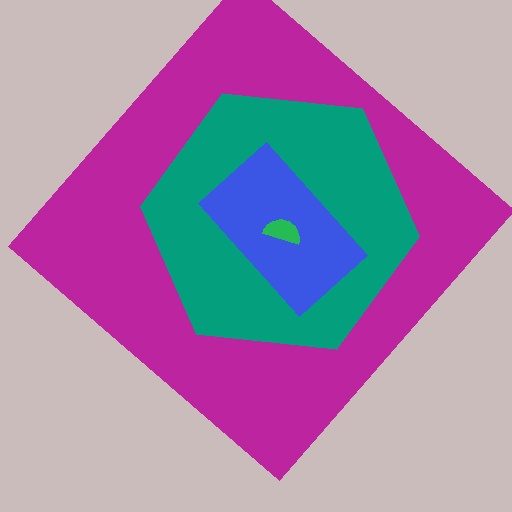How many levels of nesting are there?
4.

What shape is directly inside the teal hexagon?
The blue rectangle.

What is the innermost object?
The green semicircle.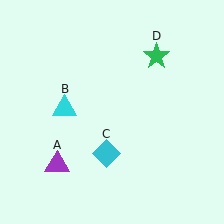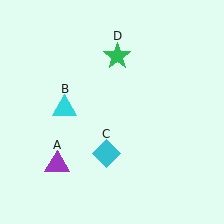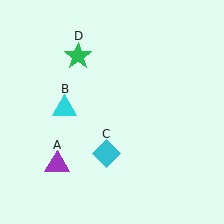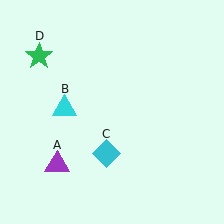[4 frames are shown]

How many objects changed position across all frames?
1 object changed position: green star (object D).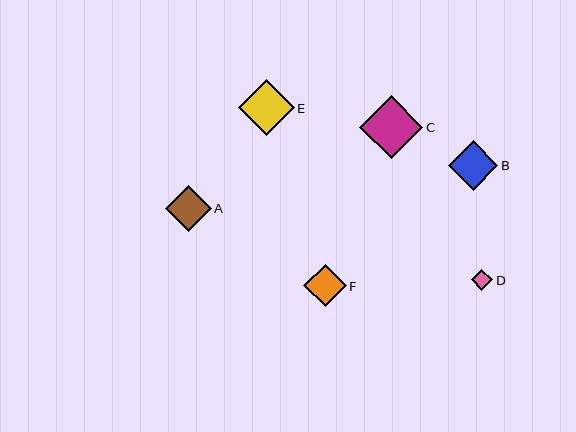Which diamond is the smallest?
Diamond D is the smallest with a size of approximately 21 pixels.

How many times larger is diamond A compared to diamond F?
Diamond A is approximately 1.1 times the size of diamond F.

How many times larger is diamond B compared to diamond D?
Diamond B is approximately 2.3 times the size of diamond D.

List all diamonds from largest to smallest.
From largest to smallest: C, E, B, A, F, D.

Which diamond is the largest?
Diamond C is the largest with a size of approximately 63 pixels.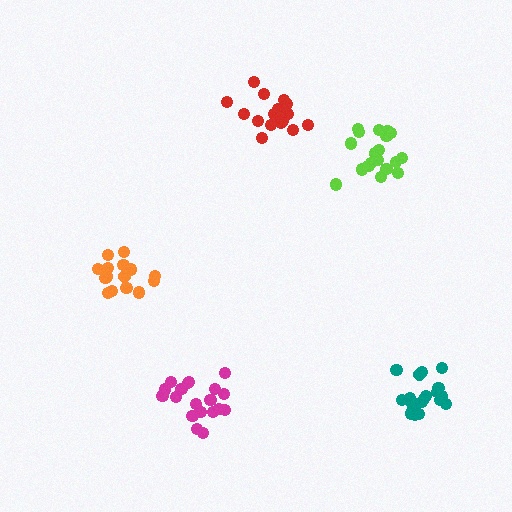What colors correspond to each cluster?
The clusters are colored: lime, teal, orange, red, magenta.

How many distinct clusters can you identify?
There are 5 distinct clusters.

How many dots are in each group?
Group 1: 21 dots, Group 2: 20 dots, Group 3: 15 dots, Group 4: 19 dots, Group 5: 19 dots (94 total).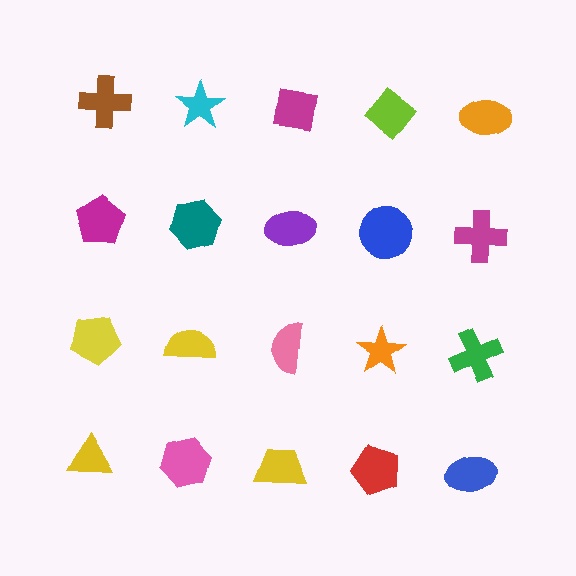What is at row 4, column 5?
A blue ellipse.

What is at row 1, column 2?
A cyan star.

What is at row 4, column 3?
A yellow trapezoid.